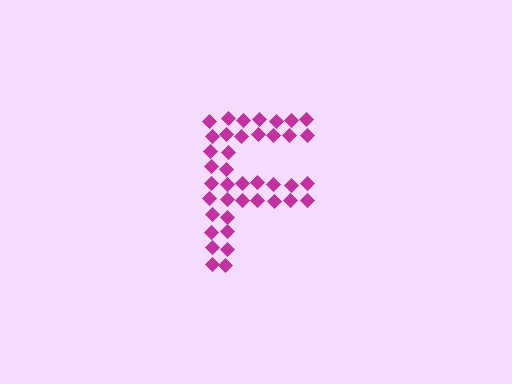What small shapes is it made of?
It is made of small diamonds.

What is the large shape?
The large shape is the letter F.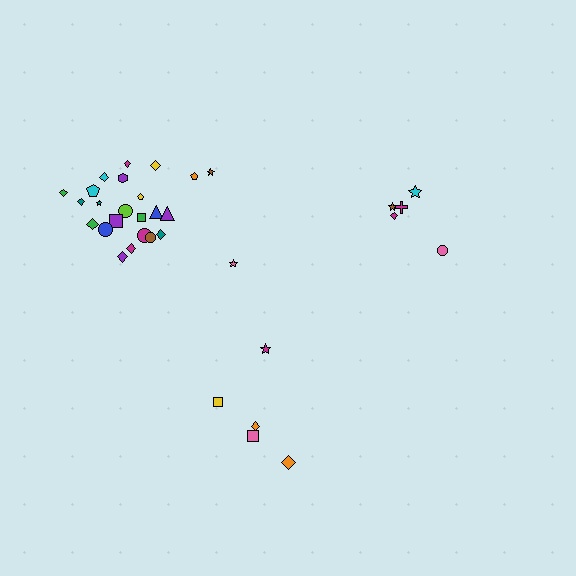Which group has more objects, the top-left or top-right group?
The top-left group.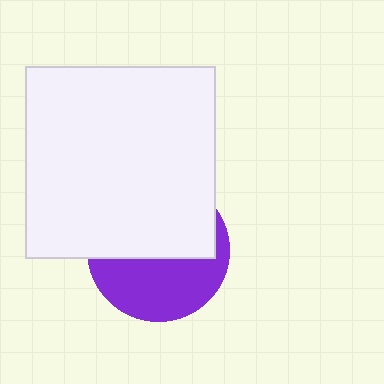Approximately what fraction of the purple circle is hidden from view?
Roughly 55% of the purple circle is hidden behind the white rectangle.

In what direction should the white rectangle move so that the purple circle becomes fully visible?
The white rectangle should move up. That is the shortest direction to clear the overlap and leave the purple circle fully visible.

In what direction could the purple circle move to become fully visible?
The purple circle could move down. That would shift it out from behind the white rectangle entirely.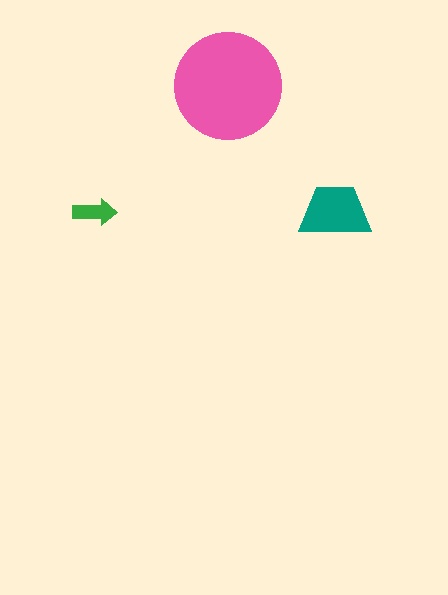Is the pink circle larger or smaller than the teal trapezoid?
Larger.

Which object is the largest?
The pink circle.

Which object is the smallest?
The green arrow.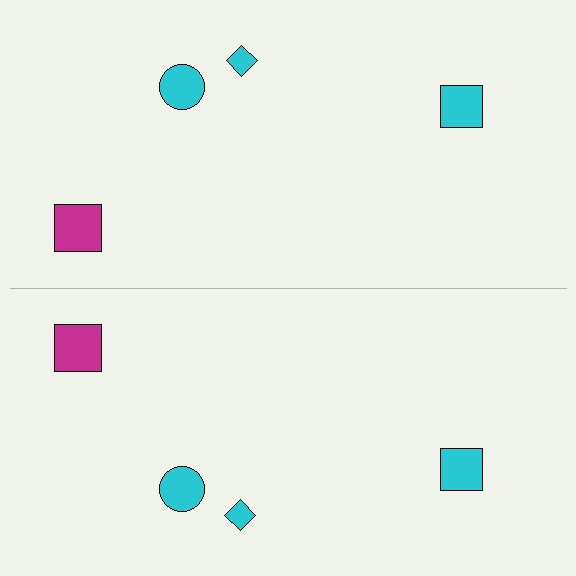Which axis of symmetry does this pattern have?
The pattern has a horizontal axis of symmetry running through the center of the image.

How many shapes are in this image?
There are 8 shapes in this image.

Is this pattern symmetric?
Yes, this pattern has bilateral (reflection) symmetry.